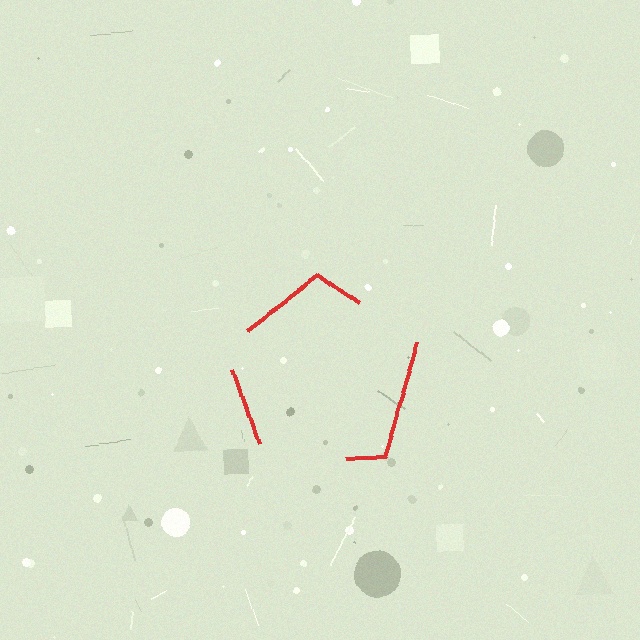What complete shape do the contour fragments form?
The contour fragments form a pentagon.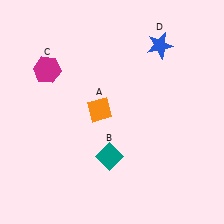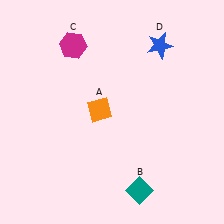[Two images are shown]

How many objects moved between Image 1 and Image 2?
2 objects moved between the two images.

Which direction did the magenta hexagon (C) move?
The magenta hexagon (C) moved right.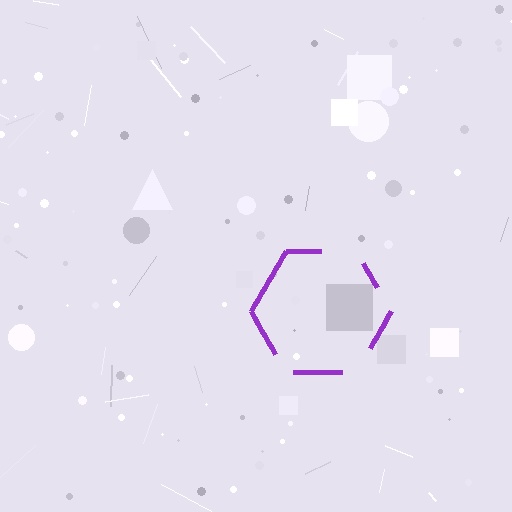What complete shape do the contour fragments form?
The contour fragments form a hexagon.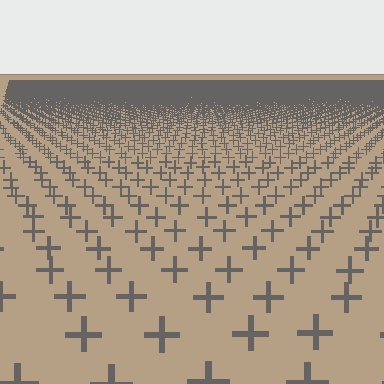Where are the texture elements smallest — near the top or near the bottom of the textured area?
Near the top.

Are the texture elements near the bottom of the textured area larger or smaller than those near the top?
Larger. Near the bottom, elements are closer to the viewer and appear at a bigger on-screen size.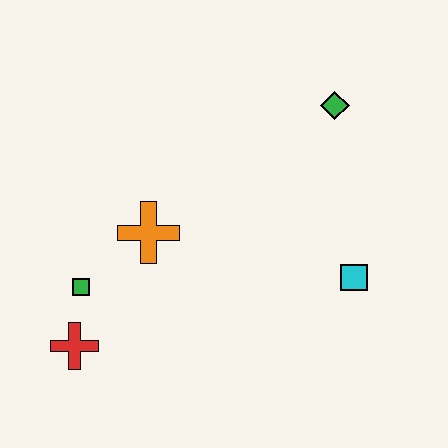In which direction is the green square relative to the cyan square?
The green square is to the left of the cyan square.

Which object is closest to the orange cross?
The green square is closest to the orange cross.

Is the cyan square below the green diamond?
Yes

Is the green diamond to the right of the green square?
Yes